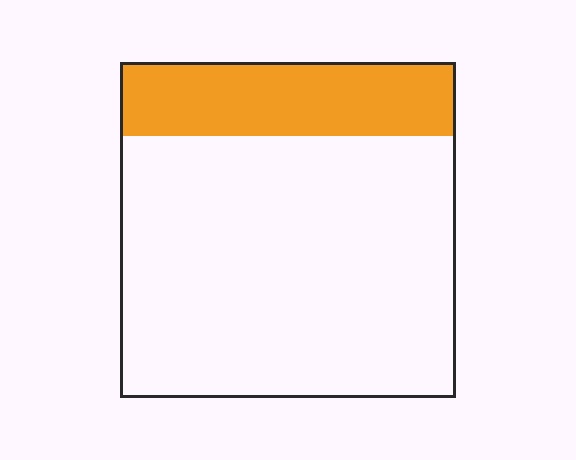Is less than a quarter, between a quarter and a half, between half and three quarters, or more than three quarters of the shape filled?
Less than a quarter.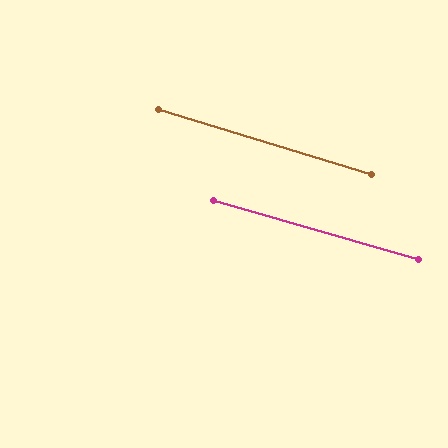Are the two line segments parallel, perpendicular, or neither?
Parallel — their directions differ by only 1.1°.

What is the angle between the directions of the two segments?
Approximately 1 degree.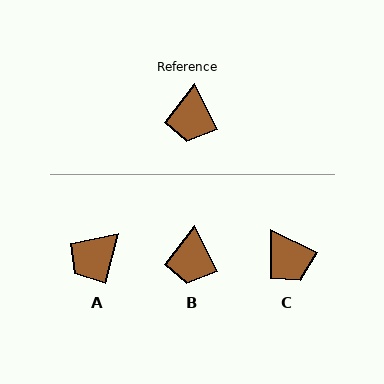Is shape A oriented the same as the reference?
No, it is off by about 41 degrees.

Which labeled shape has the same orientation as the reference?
B.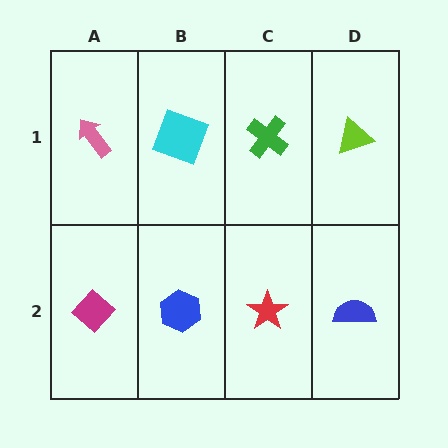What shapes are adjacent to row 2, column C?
A green cross (row 1, column C), a blue hexagon (row 2, column B), a blue semicircle (row 2, column D).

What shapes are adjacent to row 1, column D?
A blue semicircle (row 2, column D), a green cross (row 1, column C).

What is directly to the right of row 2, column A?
A blue hexagon.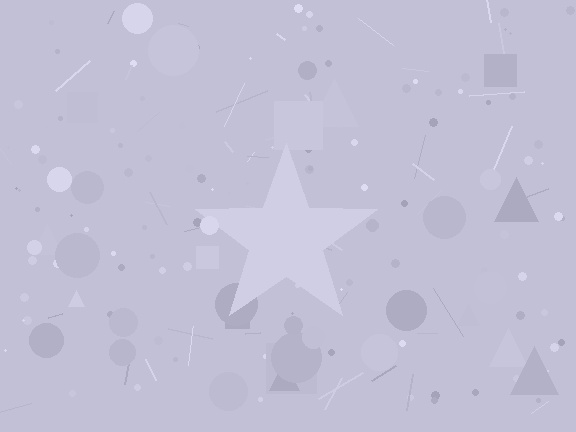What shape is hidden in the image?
A star is hidden in the image.